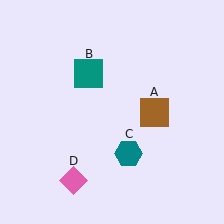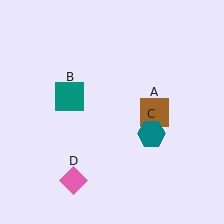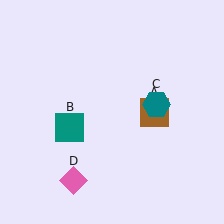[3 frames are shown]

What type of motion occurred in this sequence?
The teal square (object B), teal hexagon (object C) rotated counterclockwise around the center of the scene.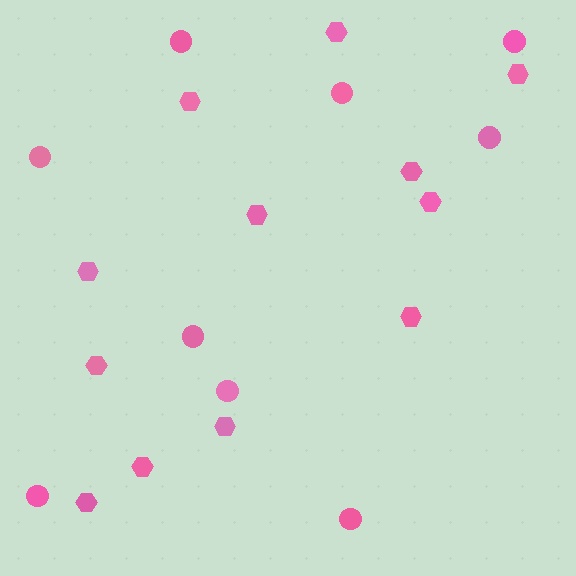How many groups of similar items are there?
There are 2 groups: one group of circles (9) and one group of hexagons (12).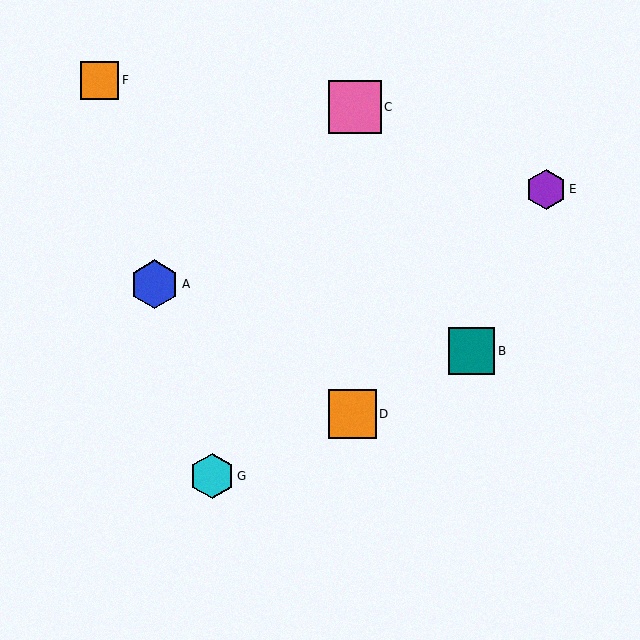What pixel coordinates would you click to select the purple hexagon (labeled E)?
Click at (546, 189) to select the purple hexagon E.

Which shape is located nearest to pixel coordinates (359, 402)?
The orange square (labeled D) at (352, 414) is nearest to that location.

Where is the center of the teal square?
The center of the teal square is at (472, 351).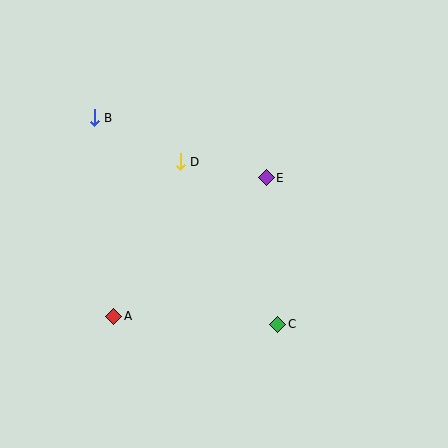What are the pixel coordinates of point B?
Point B is at (94, 118).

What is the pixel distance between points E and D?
The distance between E and D is 87 pixels.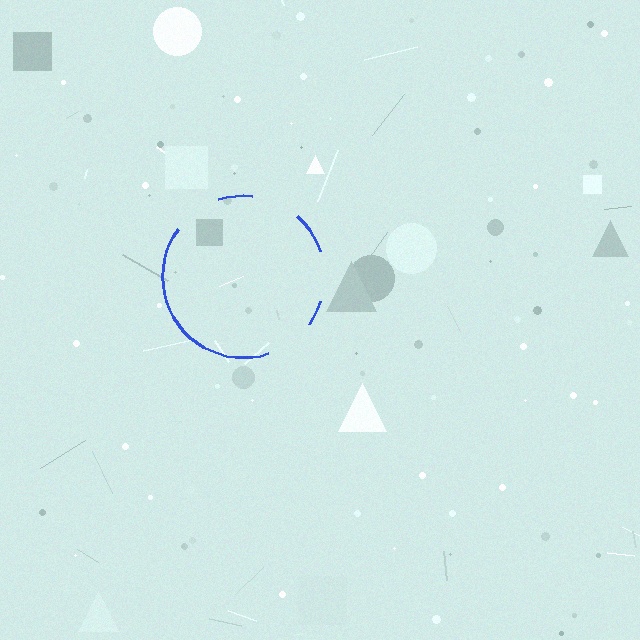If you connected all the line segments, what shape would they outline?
They would outline a circle.